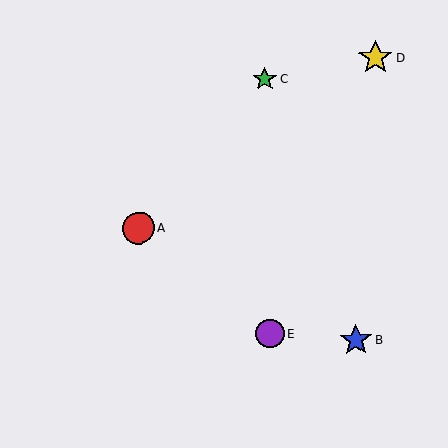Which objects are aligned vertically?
Objects C, E are aligned vertically.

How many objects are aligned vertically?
2 objects (C, E) are aligned vertically.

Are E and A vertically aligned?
No, E is at x≈270 and A is at x≈139.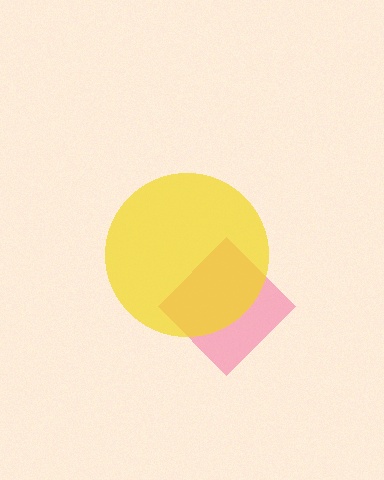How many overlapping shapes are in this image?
There are 2 overlapping shapes in the image.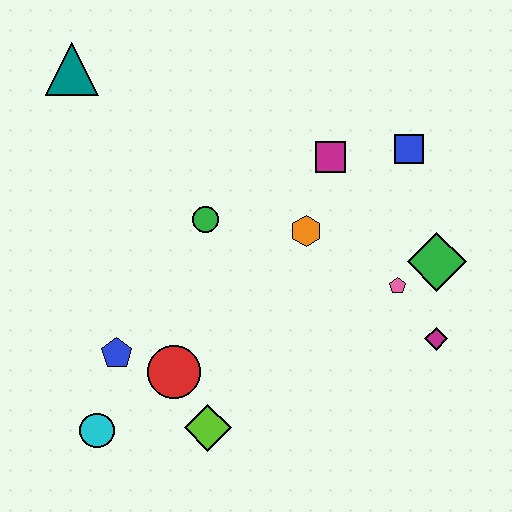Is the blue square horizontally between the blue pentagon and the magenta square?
No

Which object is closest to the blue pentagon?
The red circle is closest to the blue pentagon.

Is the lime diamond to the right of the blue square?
No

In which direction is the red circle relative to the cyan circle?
The red circle is to the right of the cyan circle.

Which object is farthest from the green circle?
The magenta diamond is farthest from the green circle.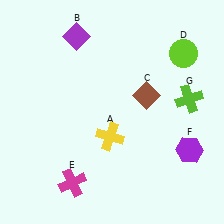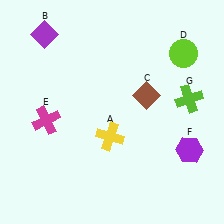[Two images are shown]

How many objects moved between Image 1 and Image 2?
2 objects moved between the two images.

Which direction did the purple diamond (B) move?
The purple diamond (B) moved left.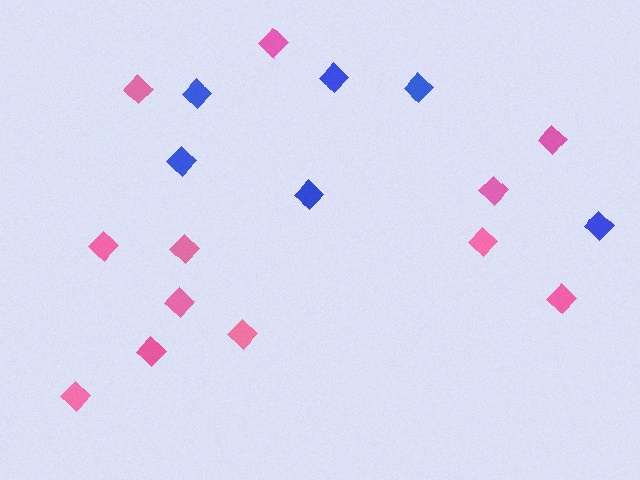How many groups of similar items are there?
There are 2 groups: one group of pink diamonds (12) and one group of blue diamonds (6).